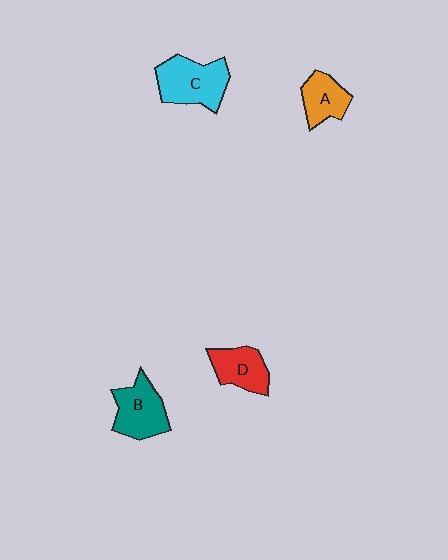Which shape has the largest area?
Shape C (cyan).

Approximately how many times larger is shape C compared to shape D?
Approximately 1.4 times.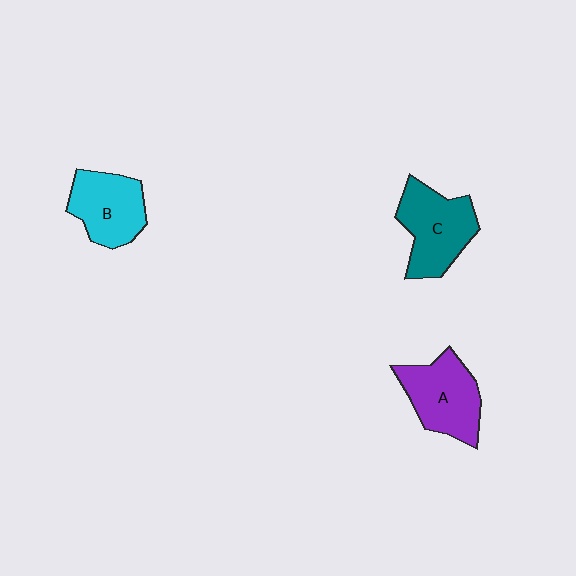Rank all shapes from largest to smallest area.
From largest to smallest: C (teal), A (purple), B (cyan).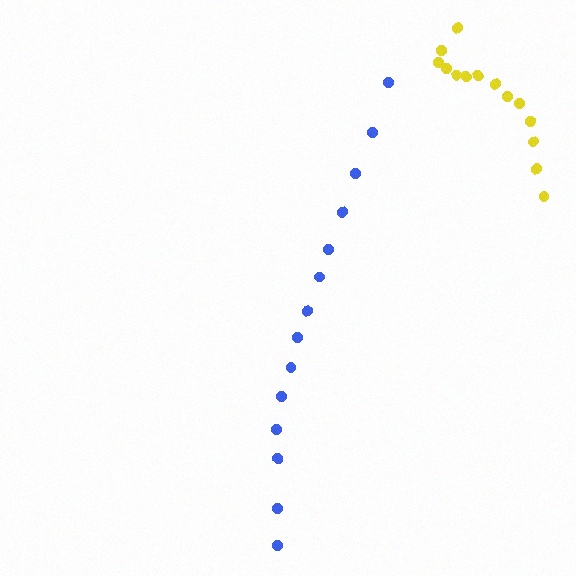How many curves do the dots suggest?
There are 2 distinct paths.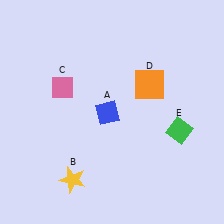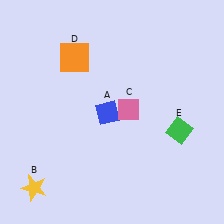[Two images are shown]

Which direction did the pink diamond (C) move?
The pink diamond (C) moved right.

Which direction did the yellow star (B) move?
The yellow star (B) moved left.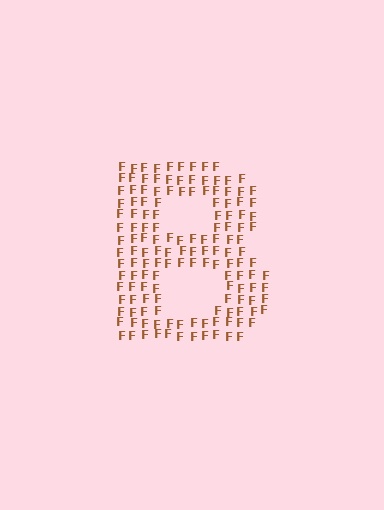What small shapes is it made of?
It is made of small letter F's.